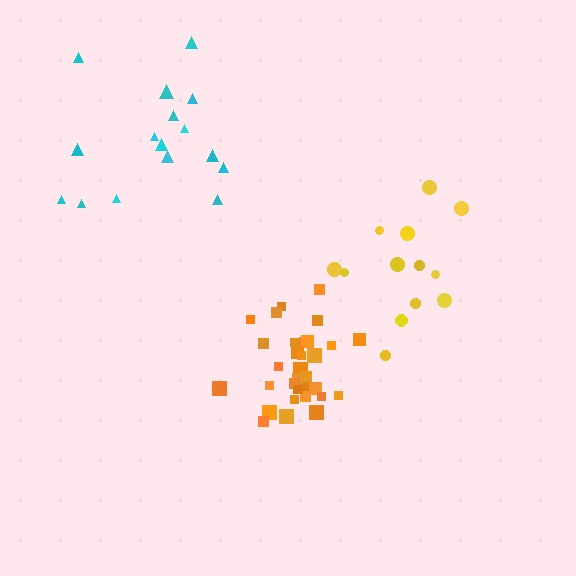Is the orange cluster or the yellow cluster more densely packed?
Orange.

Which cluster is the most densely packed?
Orange.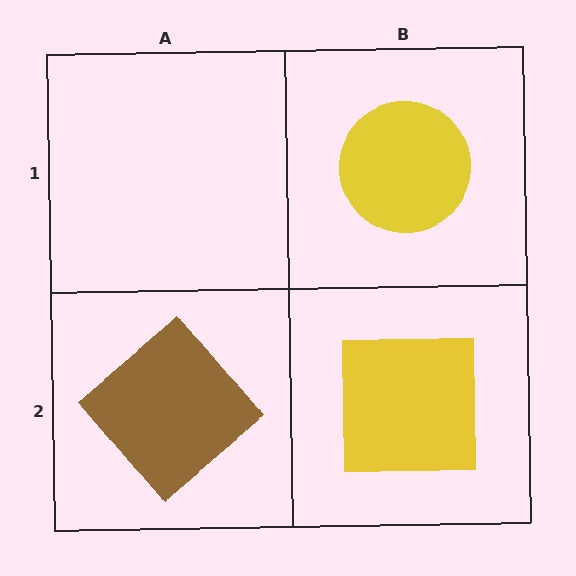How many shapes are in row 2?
2 shapes.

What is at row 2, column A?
A brown diamond.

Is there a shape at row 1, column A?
No, that cell is empty.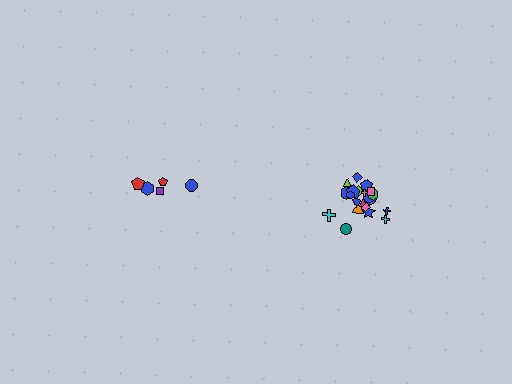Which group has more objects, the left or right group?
The right group.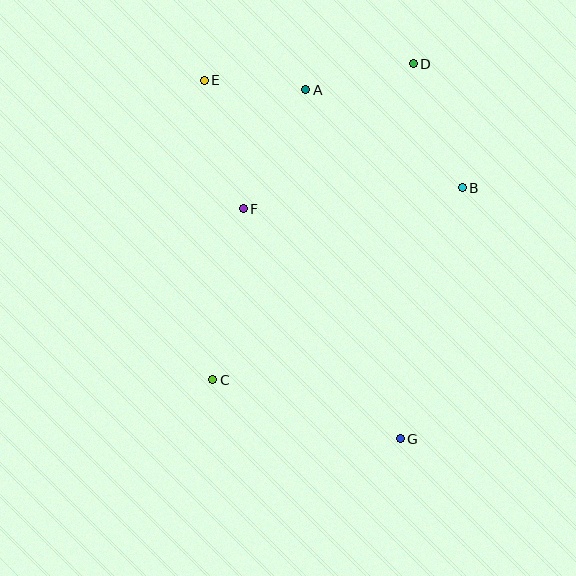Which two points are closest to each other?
Points A and E are closest to each other.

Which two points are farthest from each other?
Points E and G are farthest from each other.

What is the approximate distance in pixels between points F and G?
The distance between F and G is approximately 278 pixels.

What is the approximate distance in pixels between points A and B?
The distance between A and B is approximately 185 pixels.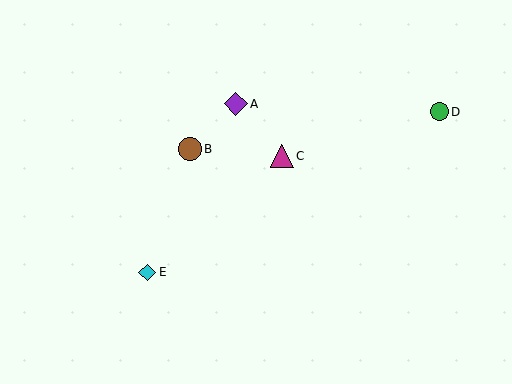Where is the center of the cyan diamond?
The center of the cyan diamond is at (147, 272).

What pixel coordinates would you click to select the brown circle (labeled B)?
Click at (190, 149) to select the brown circle B.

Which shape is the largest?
The magenta triangle (labeled C) is the largest.